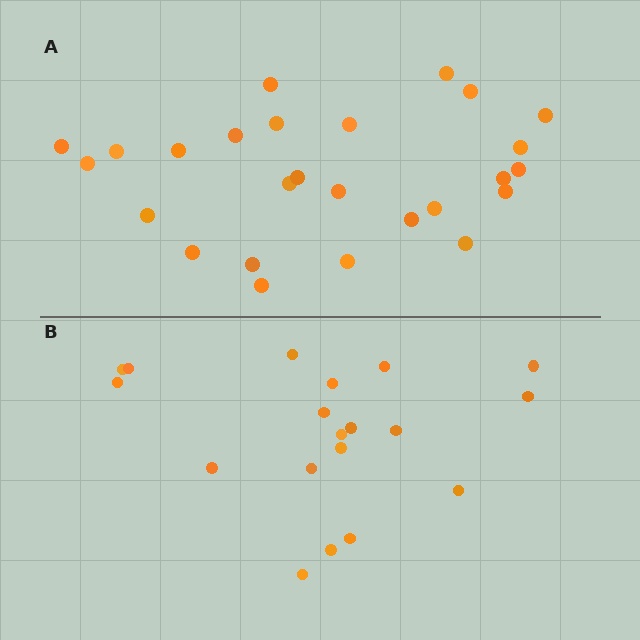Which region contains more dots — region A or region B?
Region A (the top region) has more dots.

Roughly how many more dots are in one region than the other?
Region A has roughly 8 or so more dots than region B.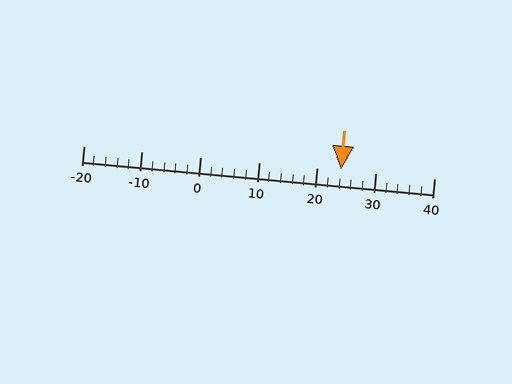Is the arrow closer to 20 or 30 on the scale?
The arrow is closer to 20.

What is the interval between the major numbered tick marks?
The major tick marks are spaced 10 units apart.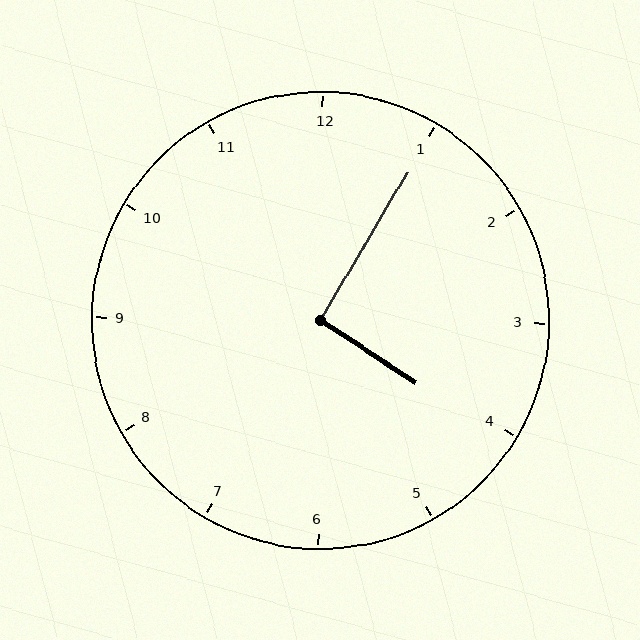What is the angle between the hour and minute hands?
Approximately 92 degrees.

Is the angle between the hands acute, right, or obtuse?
It is right.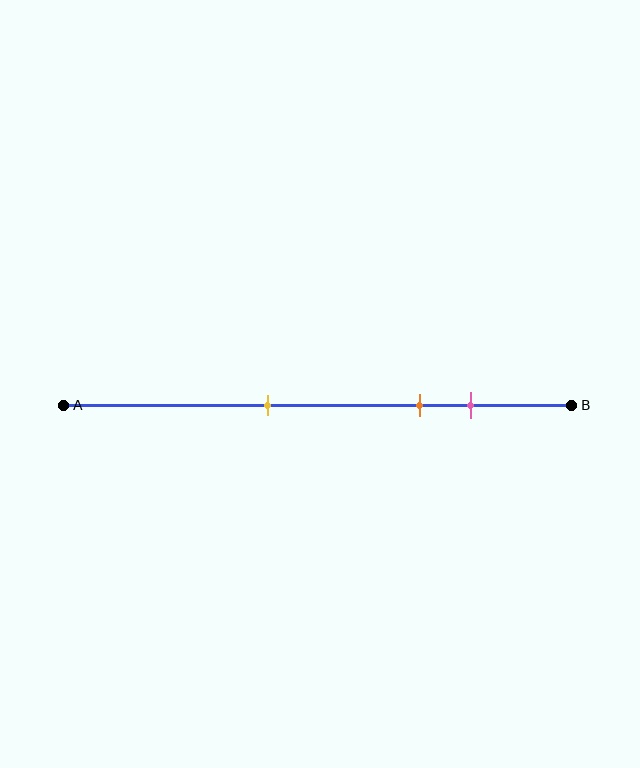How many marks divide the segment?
There are 3 marks dividing the segment.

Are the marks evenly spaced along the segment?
No, the marks are not evenly spaced.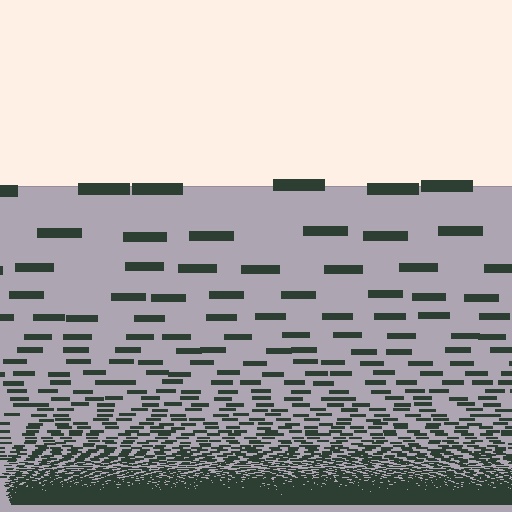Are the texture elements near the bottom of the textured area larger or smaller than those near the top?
Smaller. The gradient is inverted — elements near the bottom are smaller and denser.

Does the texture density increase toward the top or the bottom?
Density increases toward the bottom.